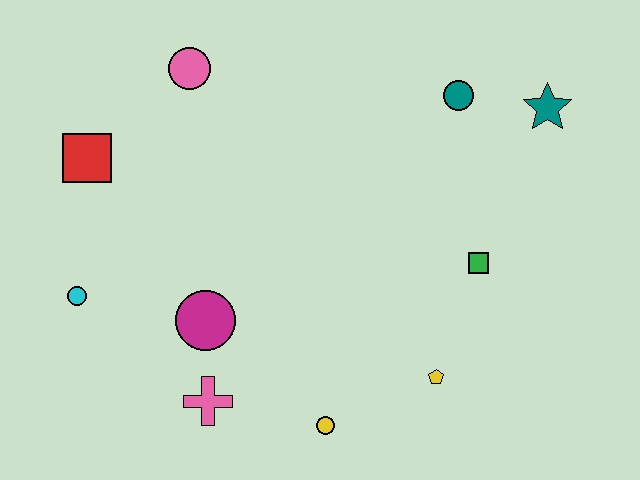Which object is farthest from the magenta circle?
The teal star is farthest from the magenta circle.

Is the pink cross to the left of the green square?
Yes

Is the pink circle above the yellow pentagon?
Yes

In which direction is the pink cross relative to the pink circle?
The pink cross is below the pink circle.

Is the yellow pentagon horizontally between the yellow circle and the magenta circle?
No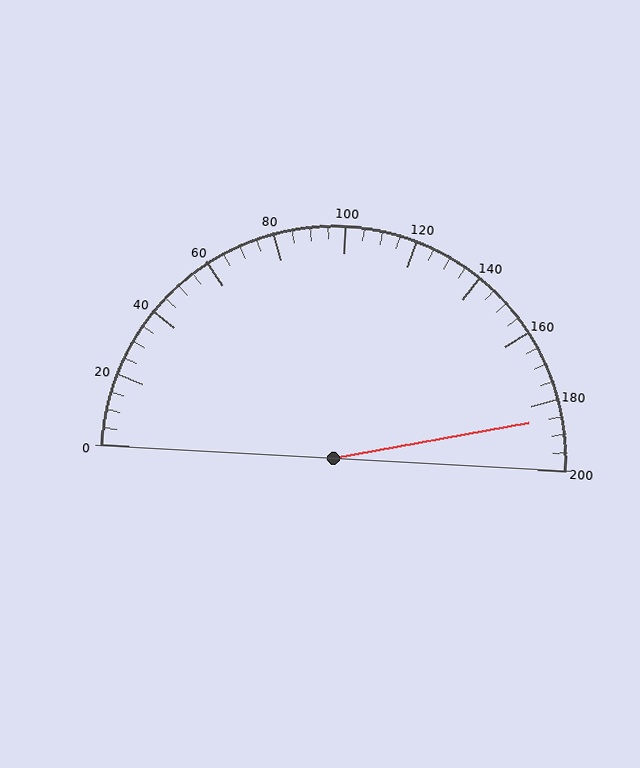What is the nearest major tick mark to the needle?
The nearest major tick mark is 180.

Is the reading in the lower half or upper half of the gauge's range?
The reading is in the upper half of the range (0 to 200).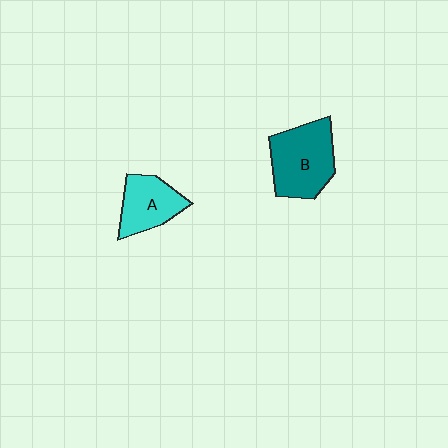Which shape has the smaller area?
Shape A (cyan).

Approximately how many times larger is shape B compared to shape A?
Approximately 1.4 times.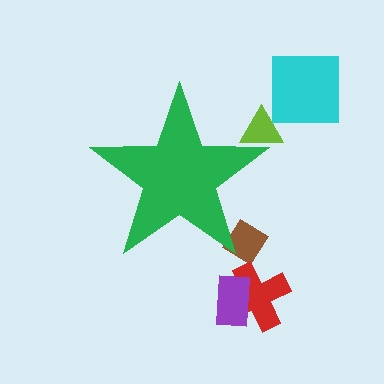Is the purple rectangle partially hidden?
No, the purple rectangle is fully visible.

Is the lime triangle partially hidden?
Yes, the lime triangle is partially hidden behind the green star.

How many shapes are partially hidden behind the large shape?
2 shapes are partially hidden.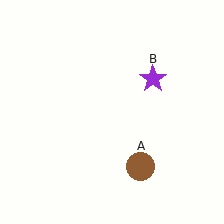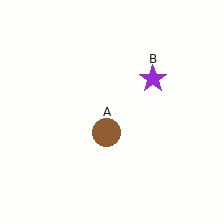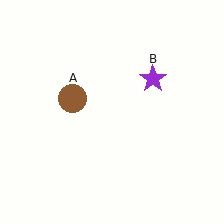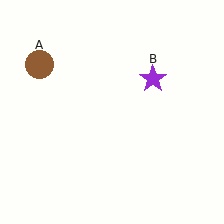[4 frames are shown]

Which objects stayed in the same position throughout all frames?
Purple star (object B) remained stationary.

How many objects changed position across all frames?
1 object changed position: brown circle (object A).